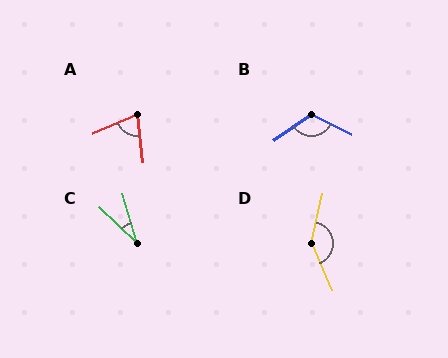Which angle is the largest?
D, at approximately 143 degrees.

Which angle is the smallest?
C, at approximately 30 degrees.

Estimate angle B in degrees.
Approximately 119 degrees.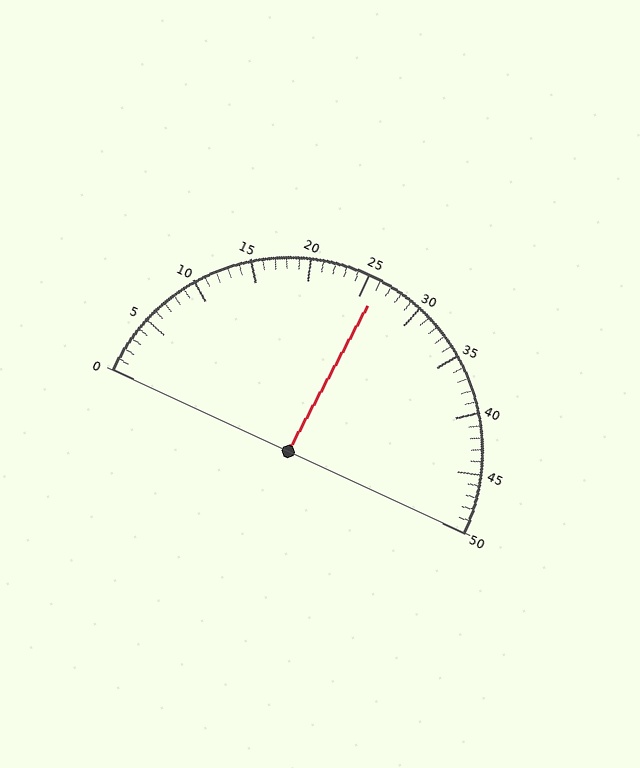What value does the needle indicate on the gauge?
The needle indicates approximately 26.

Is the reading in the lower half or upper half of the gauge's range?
The reading is in the upper half of the range (0 to 50).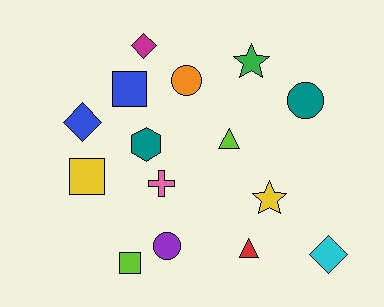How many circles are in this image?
There are 3 circles.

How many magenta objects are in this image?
There is 1 magenta object.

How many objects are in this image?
There are 15 objects.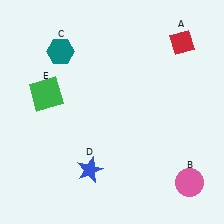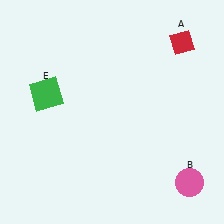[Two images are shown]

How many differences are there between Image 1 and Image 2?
There are 2 differences between the two images.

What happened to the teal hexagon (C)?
The teal hexagon (C) was removed in Image 2. It was in the top-left area of Image 1.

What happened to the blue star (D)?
The blue star (D) was removed in Image 2. It was in the bottom-left area of Image 1.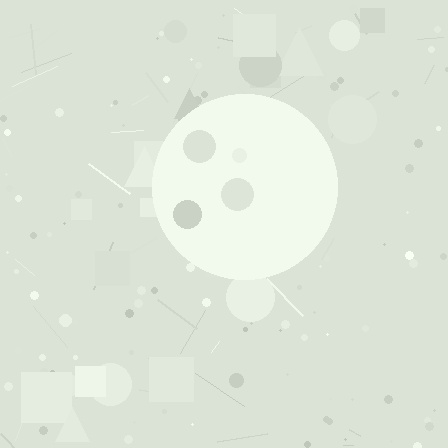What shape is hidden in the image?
A circle is hidden in the image.